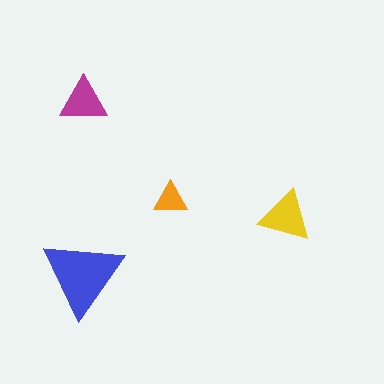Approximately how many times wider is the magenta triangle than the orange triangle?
About 1.5 times wider.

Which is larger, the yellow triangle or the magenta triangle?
The yellow one.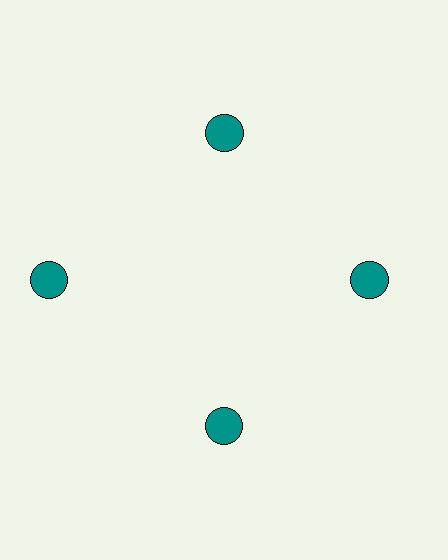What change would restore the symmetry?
The symmetry would be restored by moving it inward, back onto the ring so that all 4 circles sit at equal angles and equal distance from the center.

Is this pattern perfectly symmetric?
No. The 4 teal circles are arranged in a ring, but one element near the 9 o'clock position is pushed outward from the center, breaking the 4-fold rotational symmetry.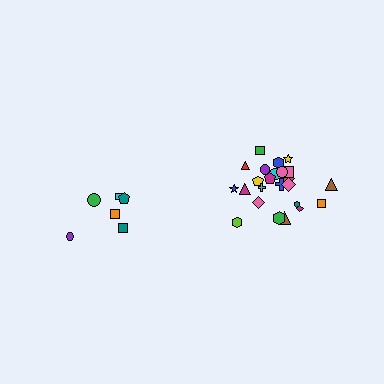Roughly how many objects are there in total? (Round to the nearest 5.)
Roughly 30 objects in total.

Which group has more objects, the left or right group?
The right group.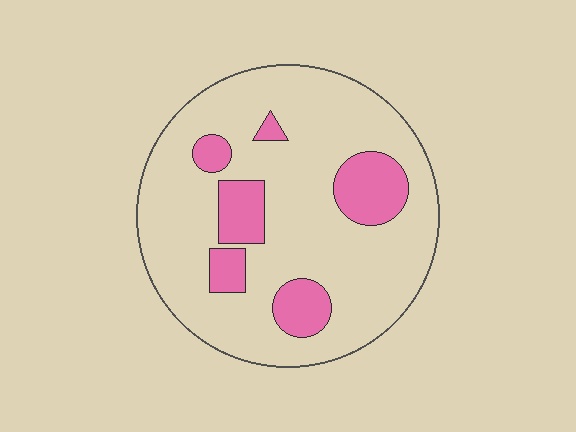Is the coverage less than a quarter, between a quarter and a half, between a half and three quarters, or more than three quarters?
Less than a quarter.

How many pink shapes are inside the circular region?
6.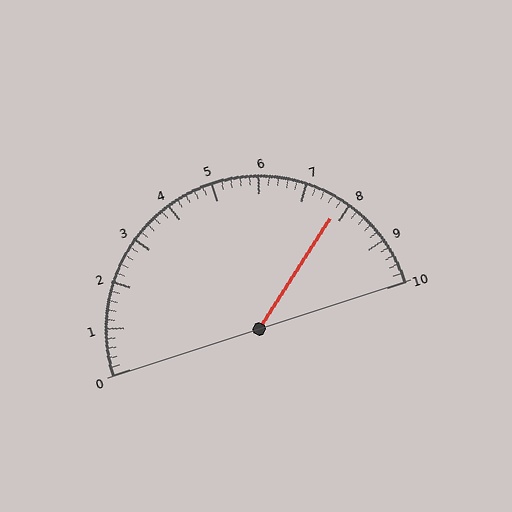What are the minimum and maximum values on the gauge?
The gauge ranges from 0 to 10.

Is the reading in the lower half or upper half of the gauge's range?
The reading is in the upper half of the range (0 to 10).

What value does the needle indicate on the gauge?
The needle indicates approximately 7.8.